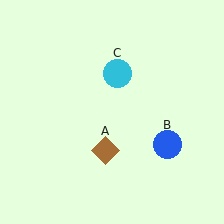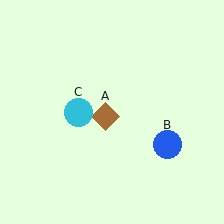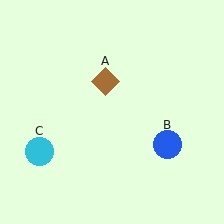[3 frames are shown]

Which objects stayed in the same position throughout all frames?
Blue circle (object B) remained stationary.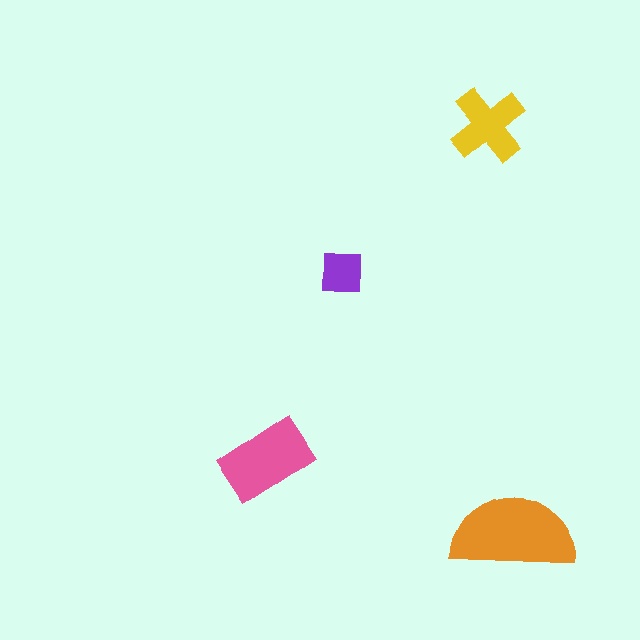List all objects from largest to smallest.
The orange semicircle, the pink rectangle, the yellow cross, the purple square.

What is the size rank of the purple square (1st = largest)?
4th.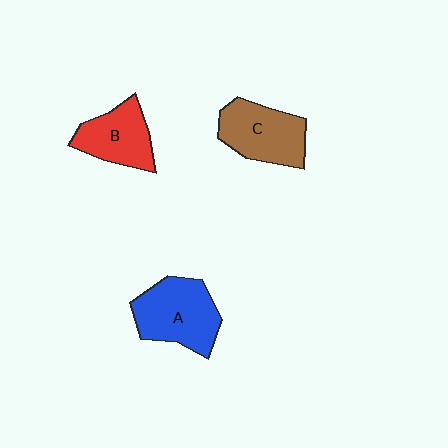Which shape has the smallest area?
Shape B (red).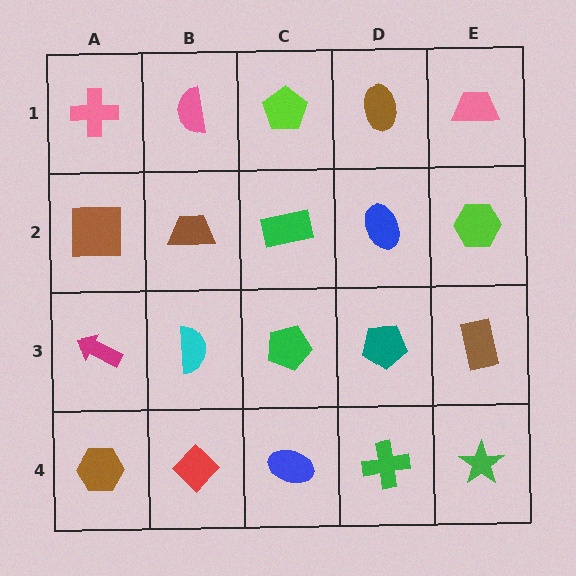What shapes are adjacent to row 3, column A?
A brown square (row 2, column A), a brown hexagon (row 4, column A), a cyan semicircle (row 3, column B).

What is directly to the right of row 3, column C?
A teal pentagon.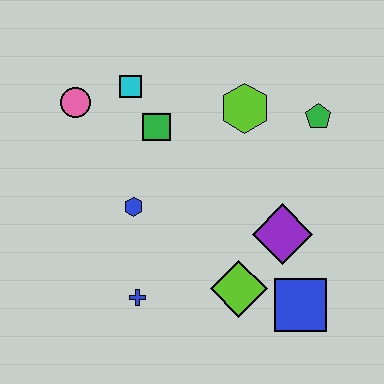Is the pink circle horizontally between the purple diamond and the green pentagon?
No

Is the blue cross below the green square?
Yes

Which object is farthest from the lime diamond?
The pink circle is farthest from the lime diamond.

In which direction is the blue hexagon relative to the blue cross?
The blue hexagon is above the blue cross.